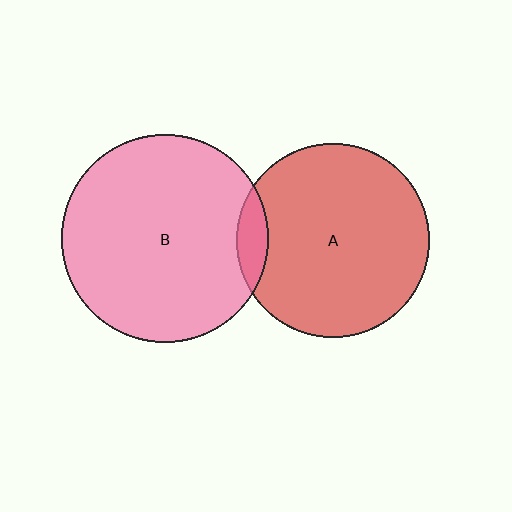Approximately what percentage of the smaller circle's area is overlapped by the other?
Approximately 10%.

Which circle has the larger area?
Circle B (pink).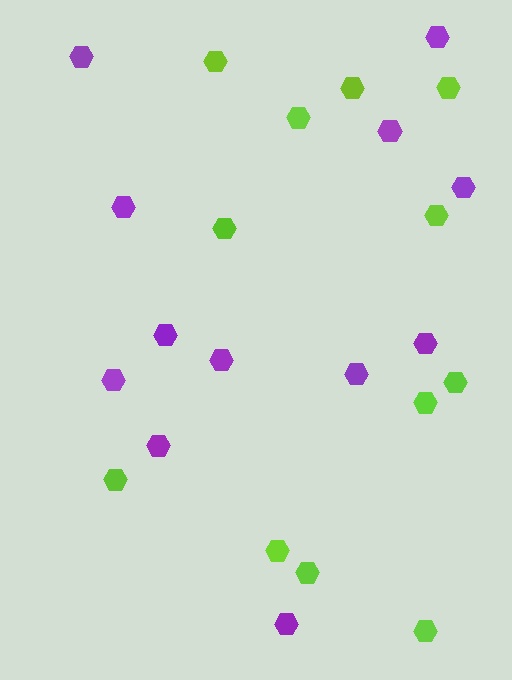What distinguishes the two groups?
There are 2 groups: one group of purple hexagons (12) and one group of lime hexagons (12).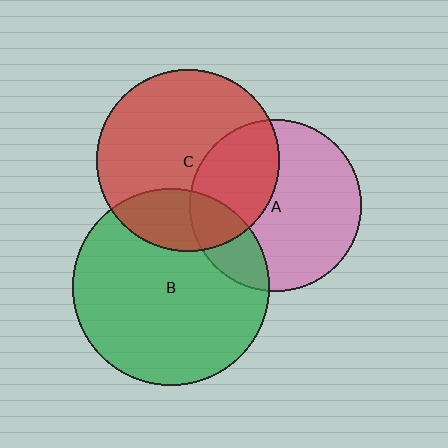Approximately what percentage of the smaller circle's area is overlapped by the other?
Approximately 20%.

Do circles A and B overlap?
Yes.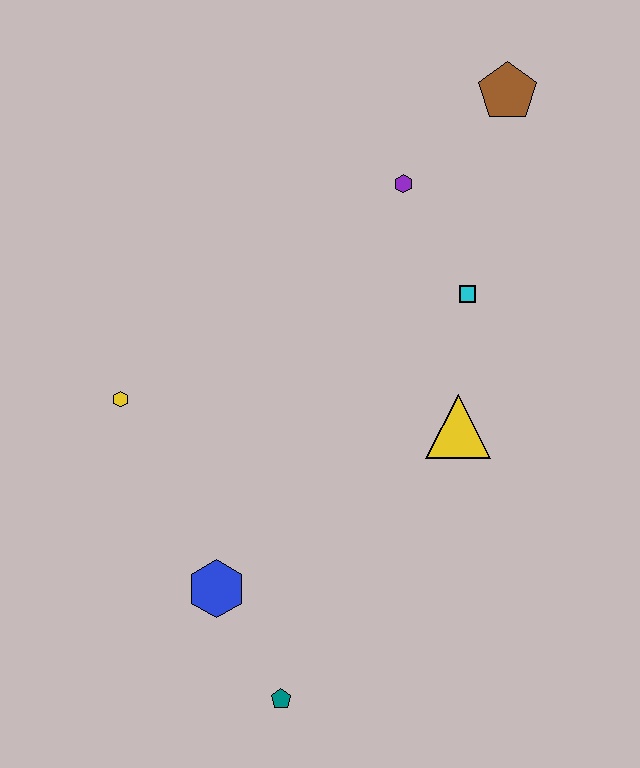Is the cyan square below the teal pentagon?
No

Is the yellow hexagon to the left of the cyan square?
Yes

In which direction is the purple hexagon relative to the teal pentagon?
The purple hexagon is above the teal pentagon.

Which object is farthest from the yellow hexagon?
The brown pentagon is farthest from the yellow hexagon.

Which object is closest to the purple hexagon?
The cyan square is closest to the purple hexagon.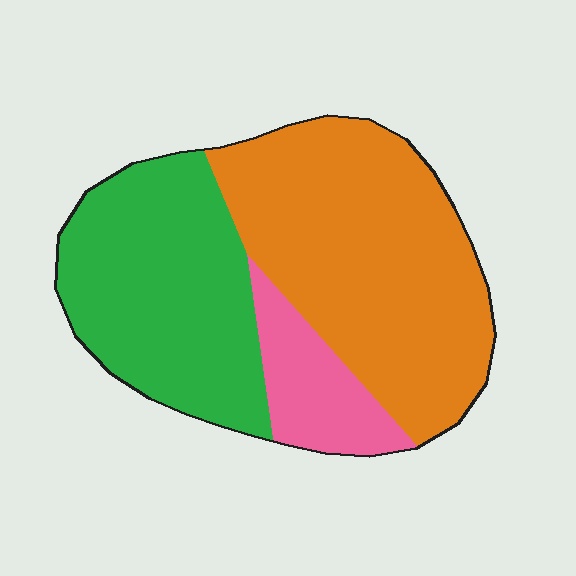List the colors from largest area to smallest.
From largest to smallest: orange, green, pink.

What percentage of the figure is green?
Green covers roughly 35% of the figure.